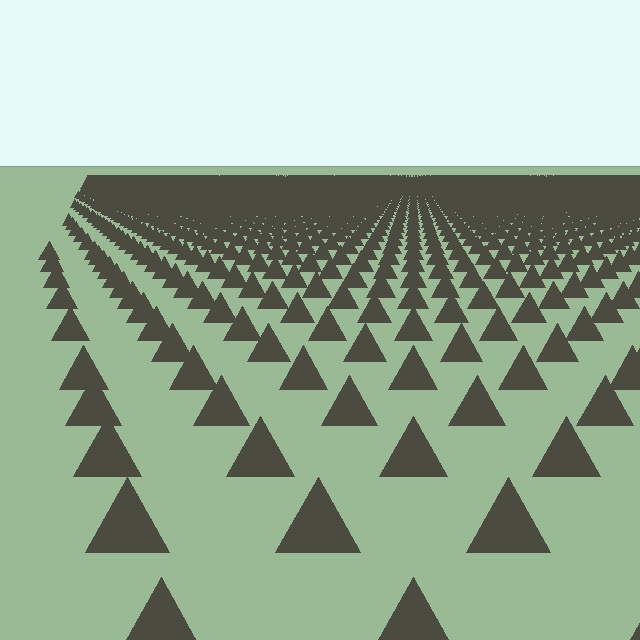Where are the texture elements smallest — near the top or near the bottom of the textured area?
Near the top.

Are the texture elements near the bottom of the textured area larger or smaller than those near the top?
Larger. Near the bottom, elements are closer to the viewer and appear at a bigger on-screen size.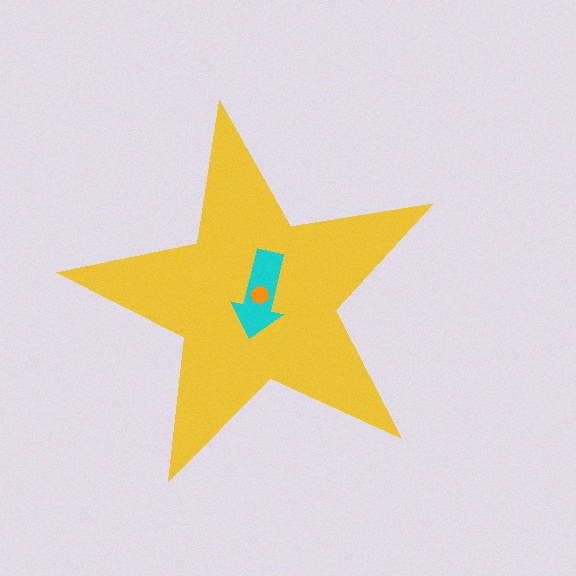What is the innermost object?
The orange hexagon.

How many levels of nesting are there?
3.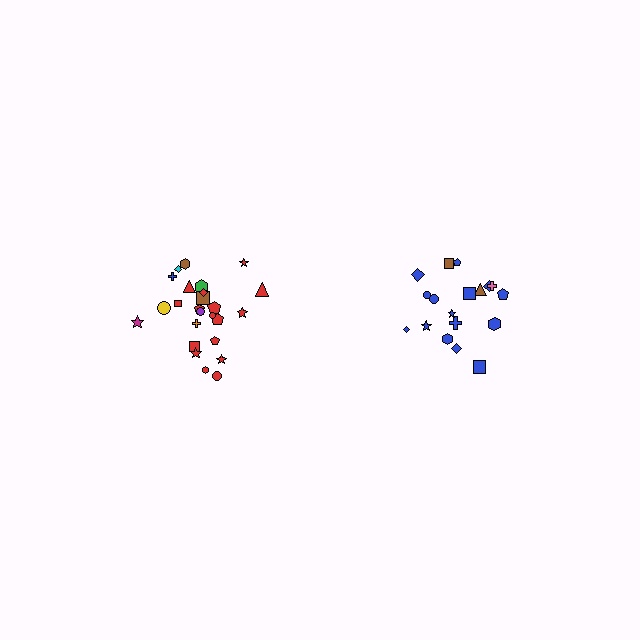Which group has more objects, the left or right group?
The left group.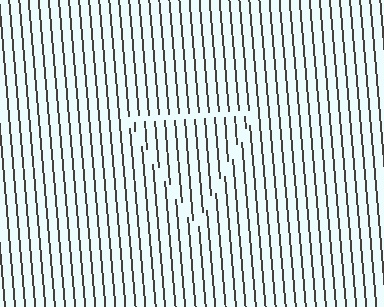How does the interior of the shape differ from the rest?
The interior of the shape contains the same grating, shifted by half a period — the contour is defined by the phase discontinuity where line-ends from the inner and outer gratings abut.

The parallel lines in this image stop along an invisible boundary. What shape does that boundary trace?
An illusory triangle. The interior of the shape contains the same grating, shifted by half a period — the contour is defined by the phase discontinuity where line-ends from the inner and outer gratings abut.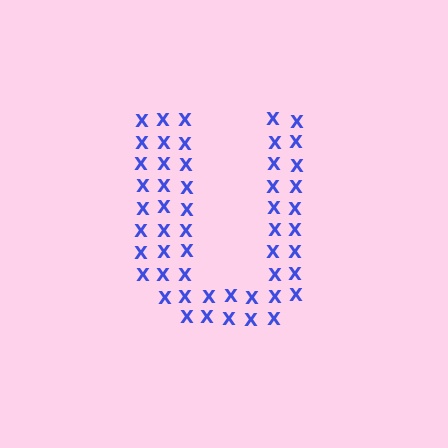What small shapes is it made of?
It is made of small letter X's.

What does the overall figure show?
The overall figure shows the letter U.